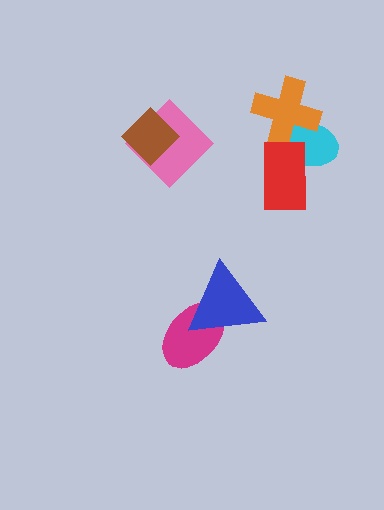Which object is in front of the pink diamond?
The brown diamond is in front of the pink diamond.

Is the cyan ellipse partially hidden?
Yes, it is partially covered by another shape.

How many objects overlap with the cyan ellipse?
2 objects overlap with the cyan ellipse.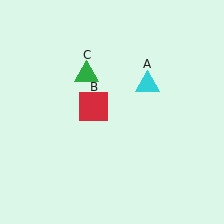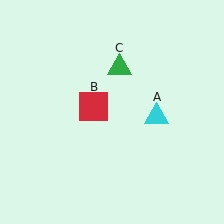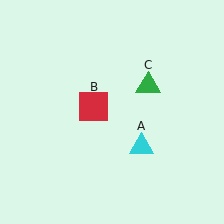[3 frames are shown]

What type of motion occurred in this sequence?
The cyan triangle (object A), green triangle (object C) rotated clockwise around the center of the scene.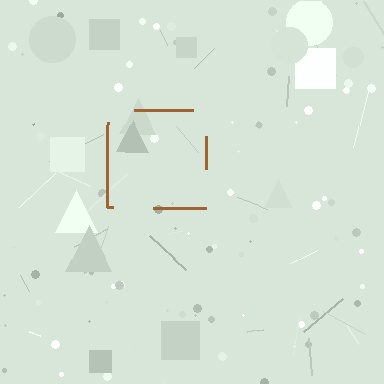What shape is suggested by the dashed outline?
The dashed outline suggests a square.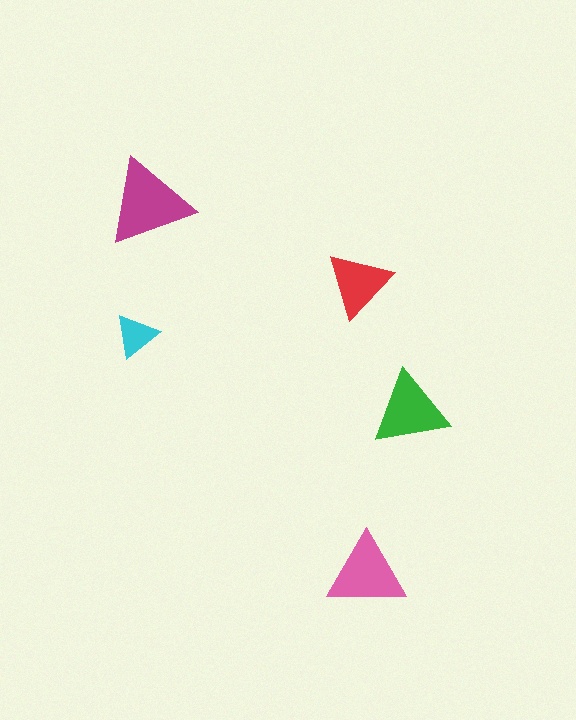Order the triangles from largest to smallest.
the magenta one, the pink one, the green one, the red one, the cyan one.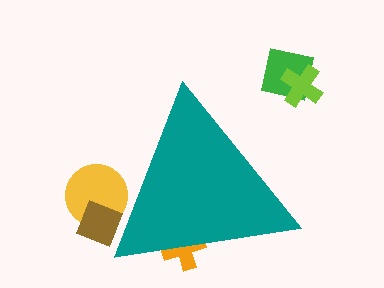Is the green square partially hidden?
No, the green square is fully visible.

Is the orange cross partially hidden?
Yes, the orange cross is partially hidden behind the teal triangle.